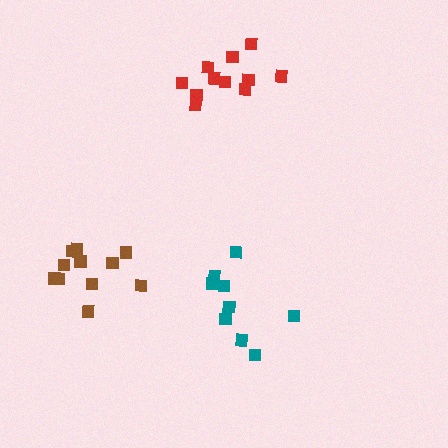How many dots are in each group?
Group 1: 9 dots, Group 2: 11 dots, Group 3: 11 dots (31 total).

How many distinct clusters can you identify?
There are 3 distinct clusters.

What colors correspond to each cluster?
The clusters are colored: teal, brown, red.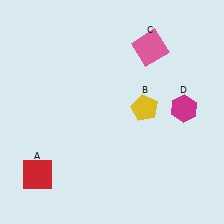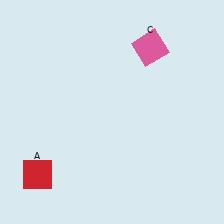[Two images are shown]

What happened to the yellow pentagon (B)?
The yellow pentagon (B) was removed in Image 2. It was in the top-right area of Image 1.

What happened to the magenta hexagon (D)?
The magenta hexagon (D) was removed in Image 2. It was in the top-right area of Image 1.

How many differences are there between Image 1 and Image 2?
There are 2 differences between the two images.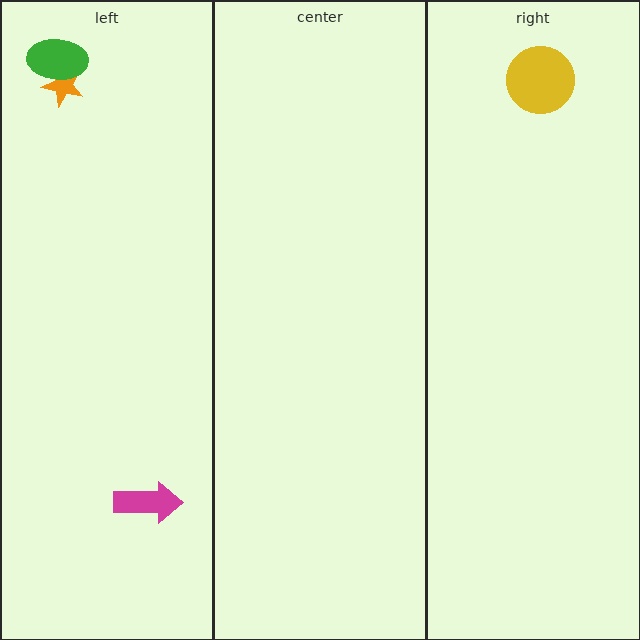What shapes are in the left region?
The orange star, the green ellipse, the magenta arrow.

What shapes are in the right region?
The yellow circle.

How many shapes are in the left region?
3.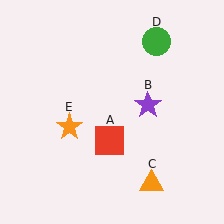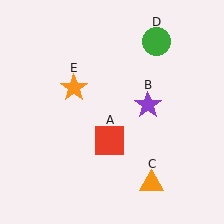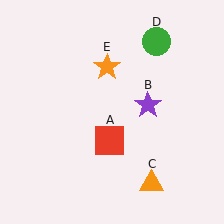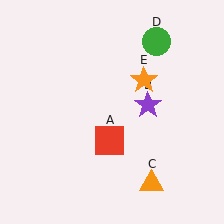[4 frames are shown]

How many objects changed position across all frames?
1 object changed position: orange star (object E).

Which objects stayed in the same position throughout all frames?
Red square (object A) and purple star (object B) and orange triangle (object C) and green circle (object D) remained stationary.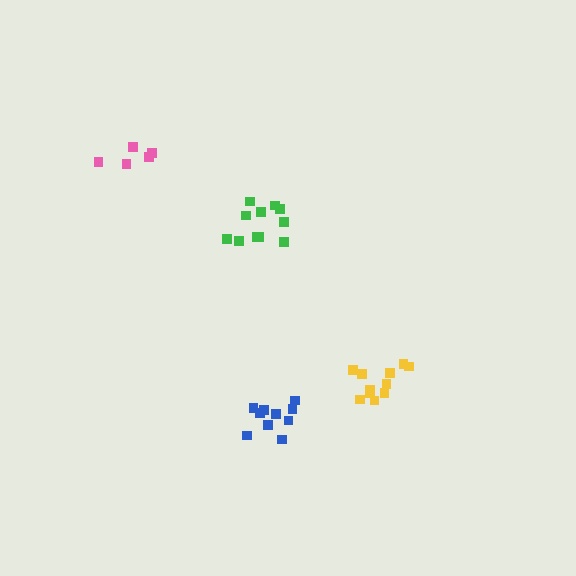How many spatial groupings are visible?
There are 4 spatial groupings.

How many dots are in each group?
Group 1: 10 dots, Group 2: 11 dots, Group 3: 5 dots, Group 4: 11 dots (37 total).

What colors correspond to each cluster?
The clusters are colored: blue, green, pink, yellow.